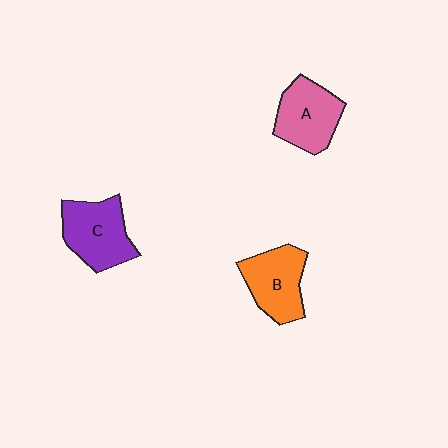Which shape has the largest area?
Shape C (purple).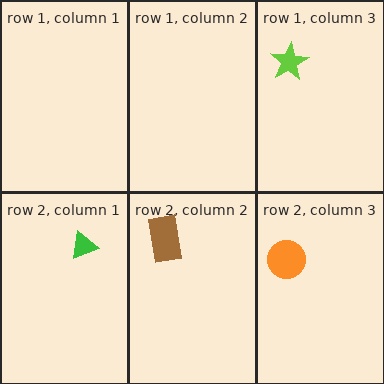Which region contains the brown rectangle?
The row 2, column 2 region.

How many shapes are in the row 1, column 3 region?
1.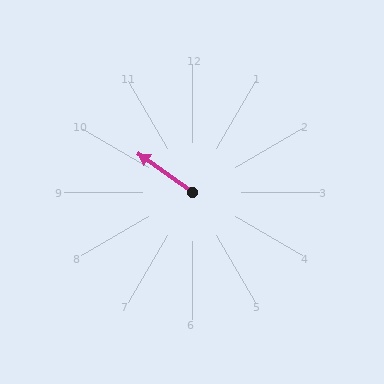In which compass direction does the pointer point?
Northwest.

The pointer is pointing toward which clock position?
Roughly 10 o'clock.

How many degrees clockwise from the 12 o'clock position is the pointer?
Approximately 305 degrees.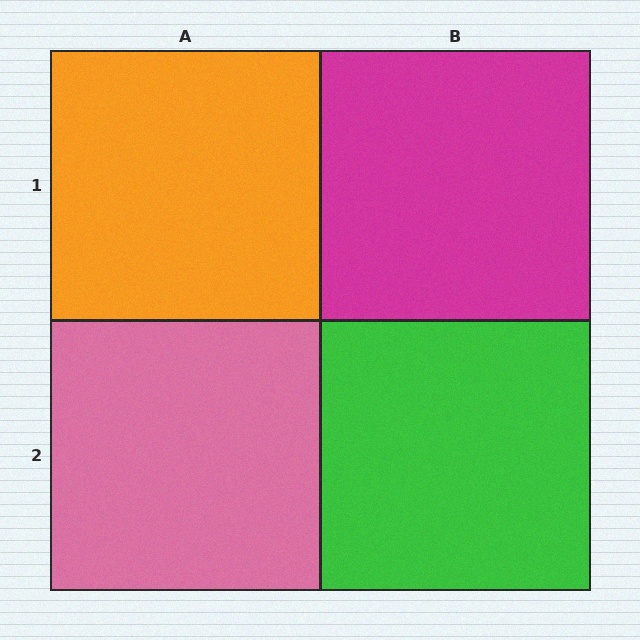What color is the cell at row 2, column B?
Green.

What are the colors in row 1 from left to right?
Orange, magenta.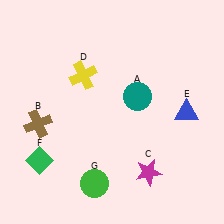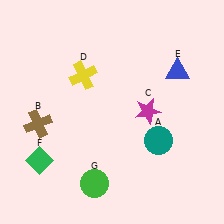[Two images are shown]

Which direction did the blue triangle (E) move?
The blue triangle (E) moved up.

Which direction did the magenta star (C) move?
The magenta star (C) moved up.